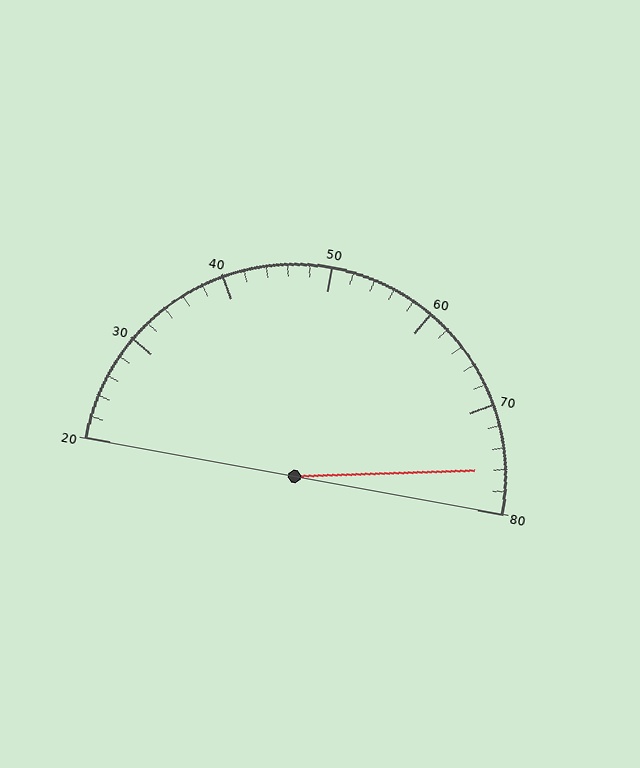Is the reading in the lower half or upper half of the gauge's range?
The reading is in the upper half of the range (20 to 80).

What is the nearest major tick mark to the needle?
The nearest major tick mark is 80.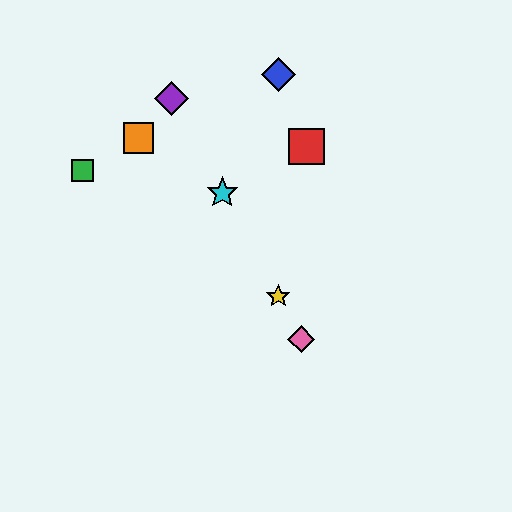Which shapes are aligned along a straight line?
The yellow star, the purple diamond, the cyan star, the pink diamond are aligned along a straight line.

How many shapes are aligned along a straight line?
4 shapes (the yellow star, the purple diamond, the cyan star, the pink diamond) are aligned along a straight line.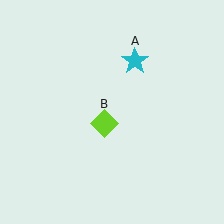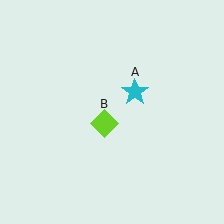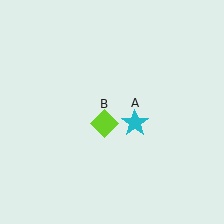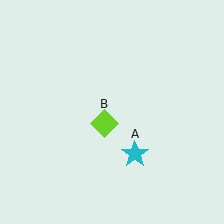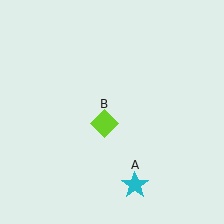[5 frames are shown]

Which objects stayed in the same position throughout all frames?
Lime diamond (object B) remained stationary.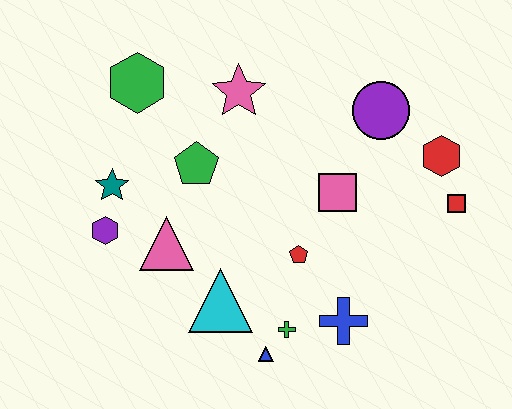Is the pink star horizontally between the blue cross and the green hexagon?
Yes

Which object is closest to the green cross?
The blue triangle is closest to the green cross.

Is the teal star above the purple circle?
No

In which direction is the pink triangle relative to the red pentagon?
The pink triangle is to the left of the red pentagon.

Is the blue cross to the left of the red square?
Yes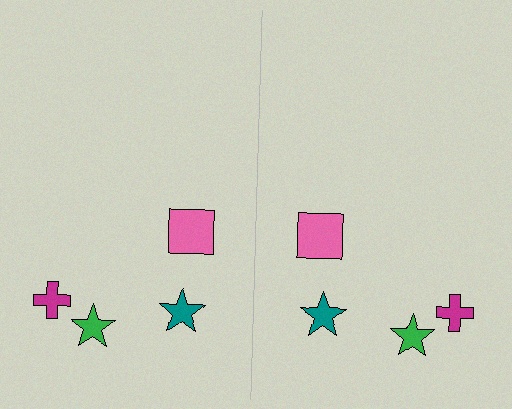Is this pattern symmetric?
Yes, this pattern has bilateral (reflection) symmetry.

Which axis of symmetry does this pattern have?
The pattern has a vertical axis of symmetry running through the center of the image.